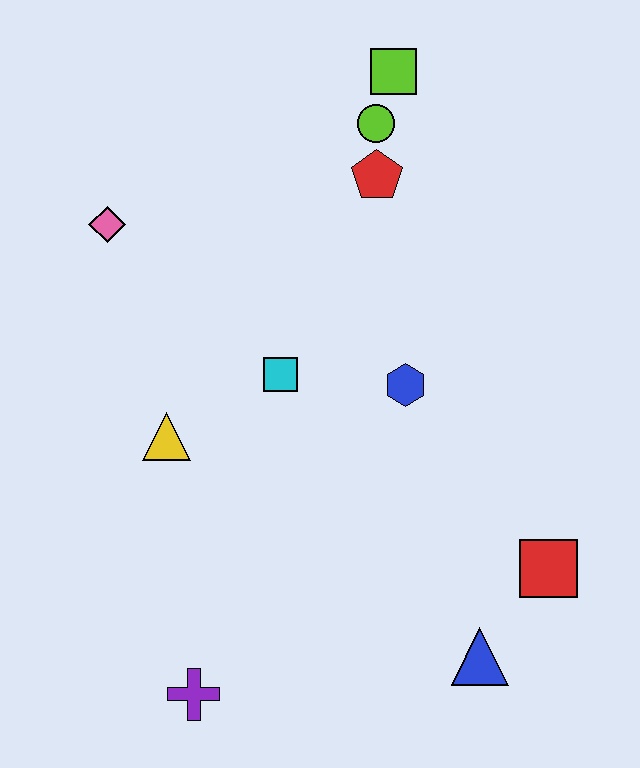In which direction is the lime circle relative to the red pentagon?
The lime circle is above the red pentagon.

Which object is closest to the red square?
The blue triangle is closest to the red square.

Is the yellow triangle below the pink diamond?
Yes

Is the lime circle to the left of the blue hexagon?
Yes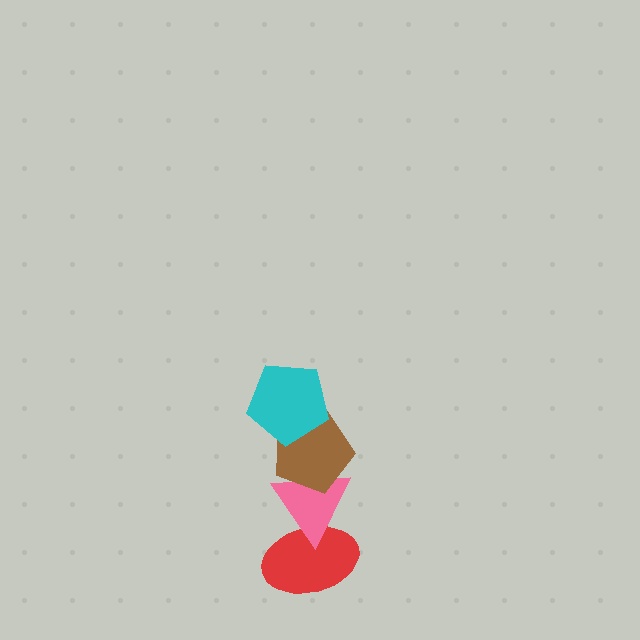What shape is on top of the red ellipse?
The pink triangle is on top of the red ellipse.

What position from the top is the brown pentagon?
The brown pentagon is 2nd from the top.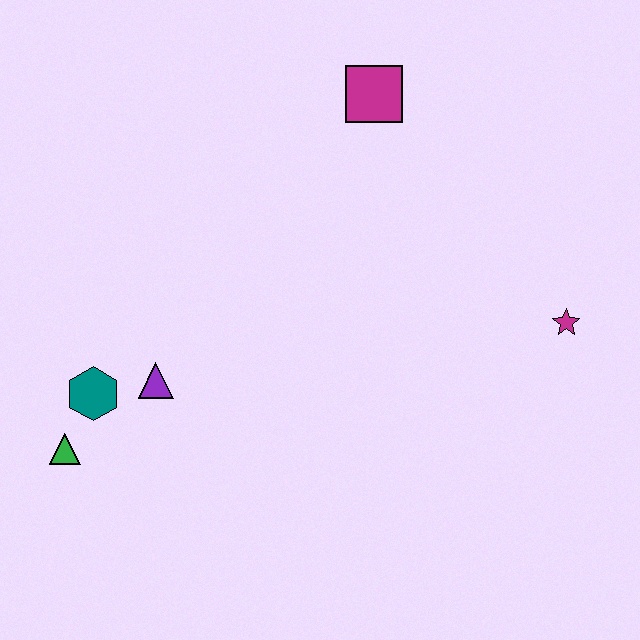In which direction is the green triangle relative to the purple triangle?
The green triangle is to the left of the purple triangle.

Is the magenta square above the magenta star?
Yes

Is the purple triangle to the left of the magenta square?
Yes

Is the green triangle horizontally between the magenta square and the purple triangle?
No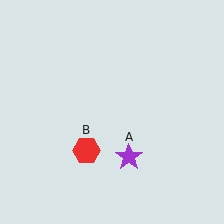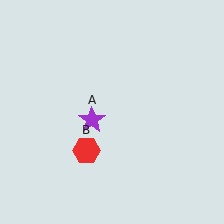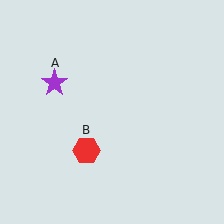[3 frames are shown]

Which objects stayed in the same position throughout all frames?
Red hexagon (object B) remained stationary.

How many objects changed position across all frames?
1 object changed position: purple star (object A).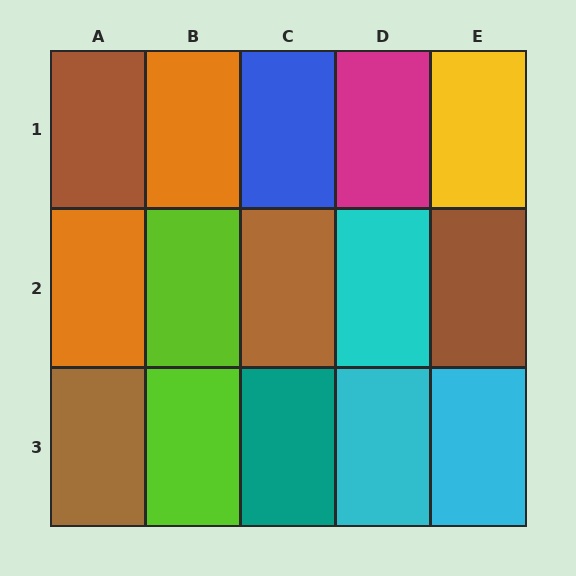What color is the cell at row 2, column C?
Brown.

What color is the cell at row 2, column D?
Cyan.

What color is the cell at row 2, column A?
Orange.